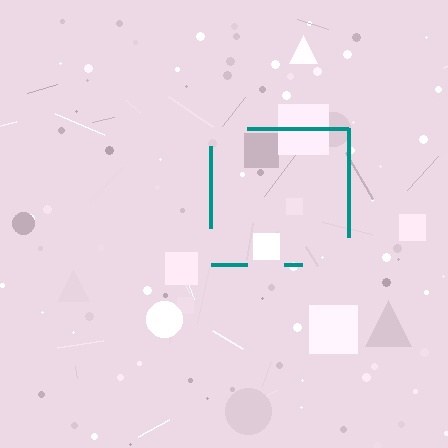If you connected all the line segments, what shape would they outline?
They would outline a square.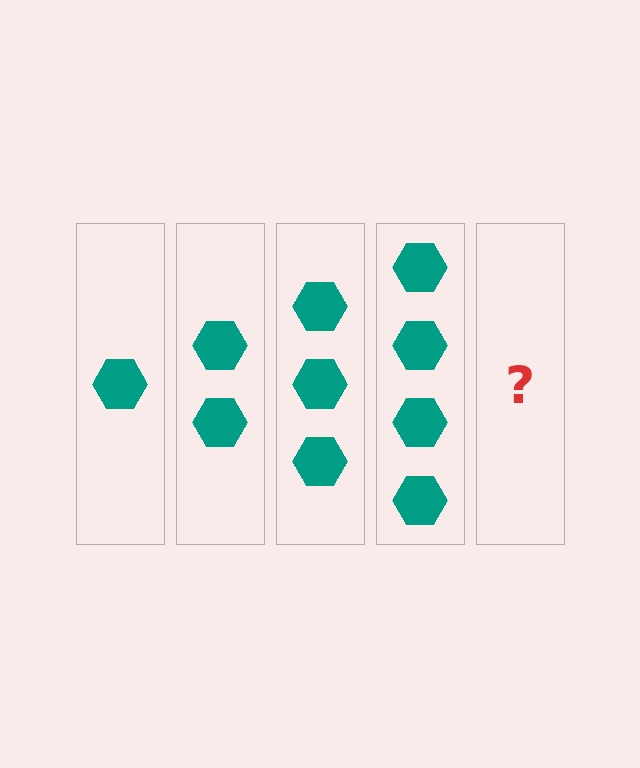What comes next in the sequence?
The next element should be 5 hexagons.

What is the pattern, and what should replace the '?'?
The pattern is that each step adds one more hexagon. The '?' should be 5 hexagons.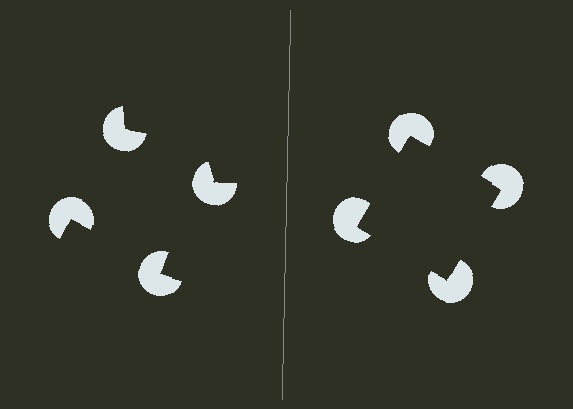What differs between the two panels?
The pac-man discs are positioned identically on both sides; only the wedge orientations differ. On the right they align to a square; on the left they are misaligned.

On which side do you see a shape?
An illusory square appears on the right side. On the left side the wedge cuts are rotated, so no coherent shape forms.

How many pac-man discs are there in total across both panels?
8 — 4 on each side.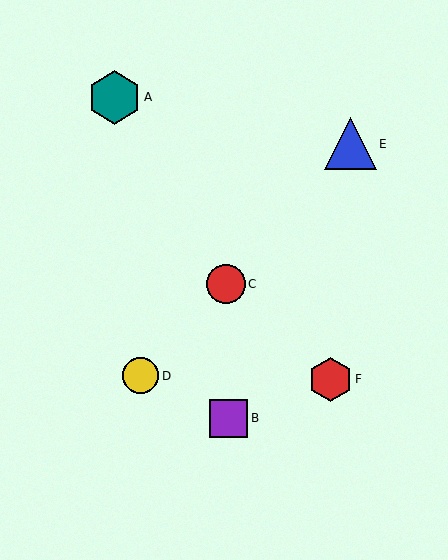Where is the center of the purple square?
The center of the purple square is at (229, 418).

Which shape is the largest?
The teal hexagon (labeled A) is the largest.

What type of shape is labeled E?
Shape E is a blue triangle.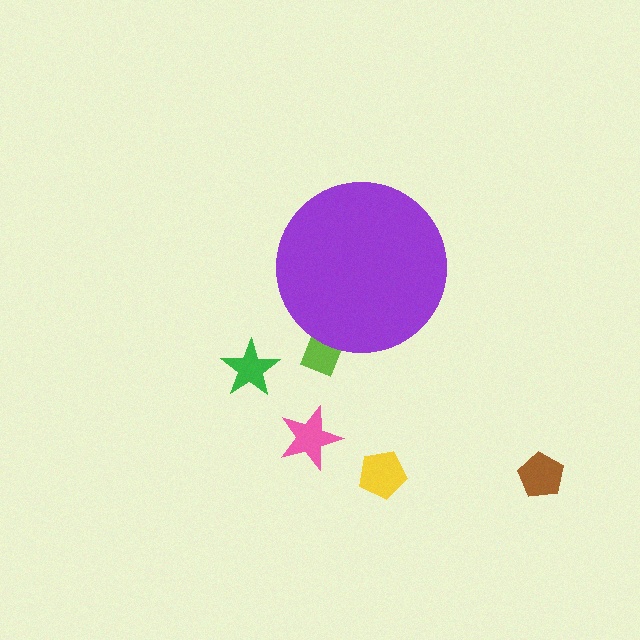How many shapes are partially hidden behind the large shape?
1 shape is partially hidden.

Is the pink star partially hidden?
No, the pink star is fully visible.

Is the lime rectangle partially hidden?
Yes, the lime rectangle is partially hidden behind the purple circle.